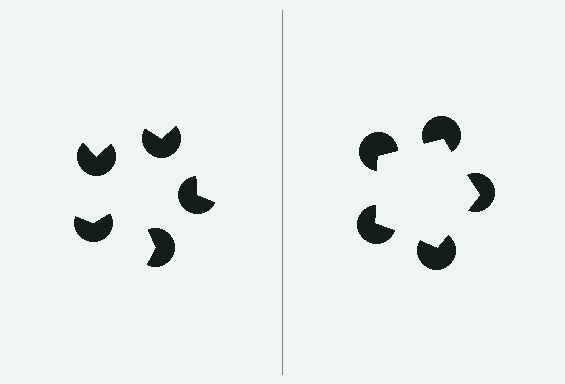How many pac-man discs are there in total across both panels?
10 — 5 on each side.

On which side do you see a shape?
An illusory pentagon appears on the right side. On the left side the wedge cuts are rotated, so no coherent shape forms.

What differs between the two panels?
The pac-man discs are positioned identically on both sides; only the wedge orientations differ. On the right they align to a pentagon; on the left they are misaligned.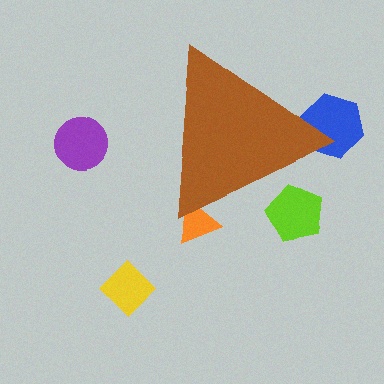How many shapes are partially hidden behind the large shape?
3 shapes are partially hidden.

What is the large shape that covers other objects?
A brown triangle.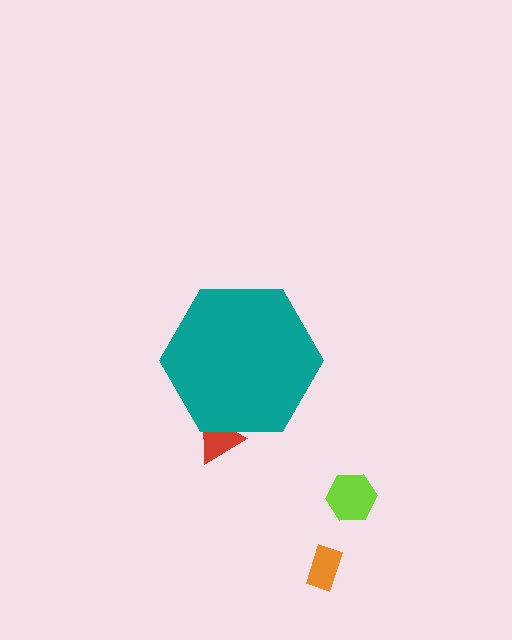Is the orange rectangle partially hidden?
No, the orange rectangle is fully visible.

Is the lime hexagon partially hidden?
No, the lime hexagon is fully visible.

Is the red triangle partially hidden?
Yes, the red triangle is partially hidden behind the teal hexagon.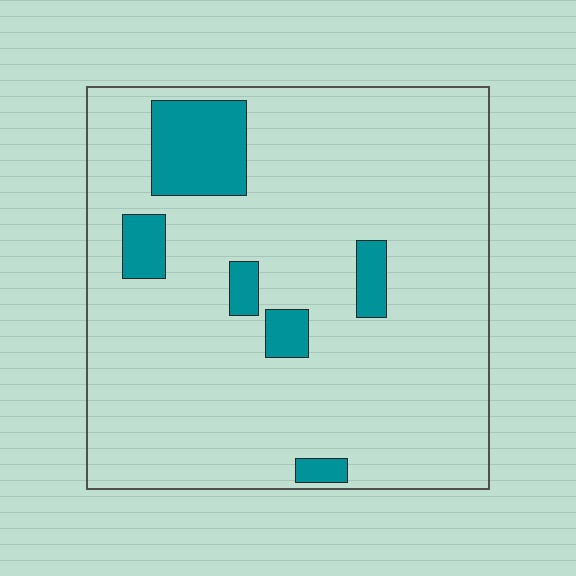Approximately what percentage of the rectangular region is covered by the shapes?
Approximately 10%.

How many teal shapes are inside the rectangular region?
6.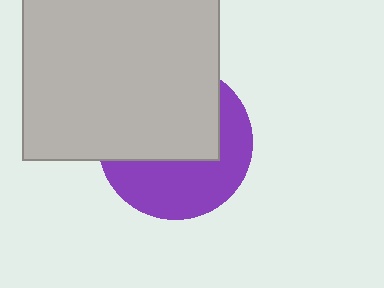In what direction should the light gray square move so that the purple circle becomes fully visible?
The light gray square should move up. That is the shortest direction to clear the overlap and leave the purple circle fully visible.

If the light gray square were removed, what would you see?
You would see the complete purple circle.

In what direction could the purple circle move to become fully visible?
The purple circle could move down. That would shift it out from behind the light gray square entirely.